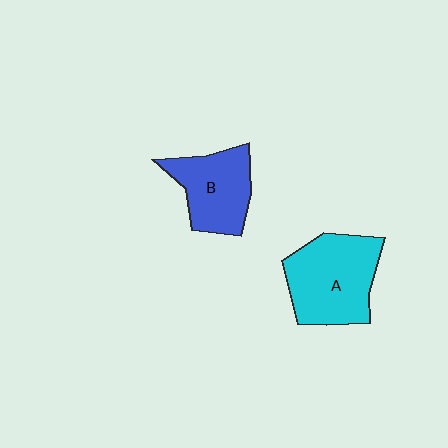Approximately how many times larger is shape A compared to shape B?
Approximately 1.3 times.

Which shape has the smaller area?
Shape B (blue).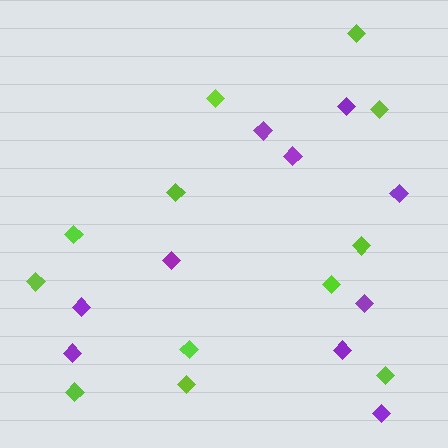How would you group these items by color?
There are 2 groups: one group of purple diamonds (10) and one group of lime diamonds (12).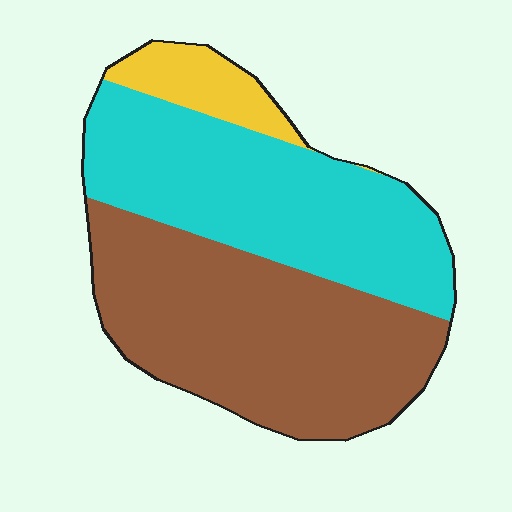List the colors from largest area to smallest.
From largest to smallest: brown, cyan, yellow.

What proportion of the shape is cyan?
Cyan takes up between a quarter and a half of the shape.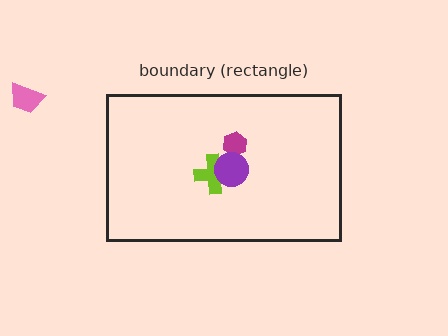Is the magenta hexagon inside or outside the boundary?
Inside.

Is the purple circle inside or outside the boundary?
Inside.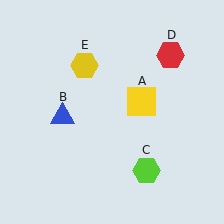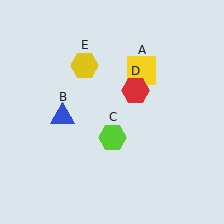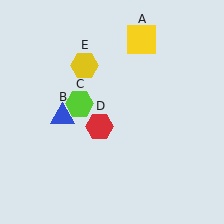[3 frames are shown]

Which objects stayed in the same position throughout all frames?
Blue triangle (object B) and yellow hexagon (object E) remained stationary.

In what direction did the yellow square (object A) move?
The yellow square (object A) moved up.